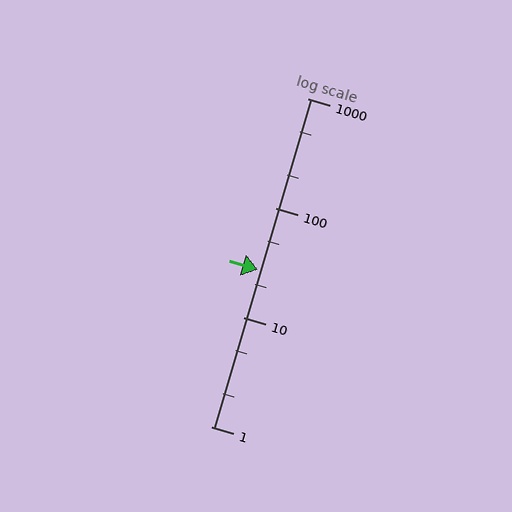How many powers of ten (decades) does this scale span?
The scale spans 3 decades, from 1 to 1000.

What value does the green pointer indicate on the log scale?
The pointer indicates approximately 27.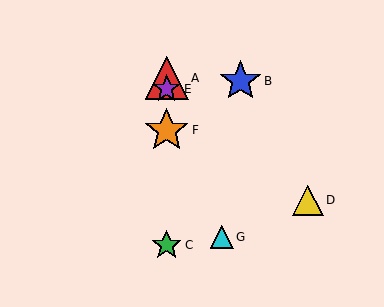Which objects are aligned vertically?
Objects A, C, E, F are aligned vertically.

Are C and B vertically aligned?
No, C is at x≈167 and B is at x≈240.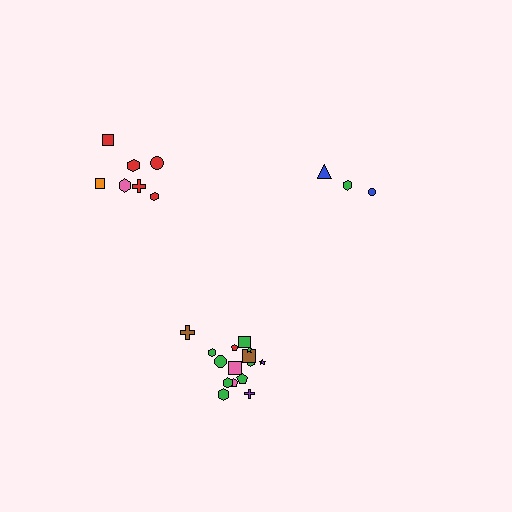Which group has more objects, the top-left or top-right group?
The top-left group.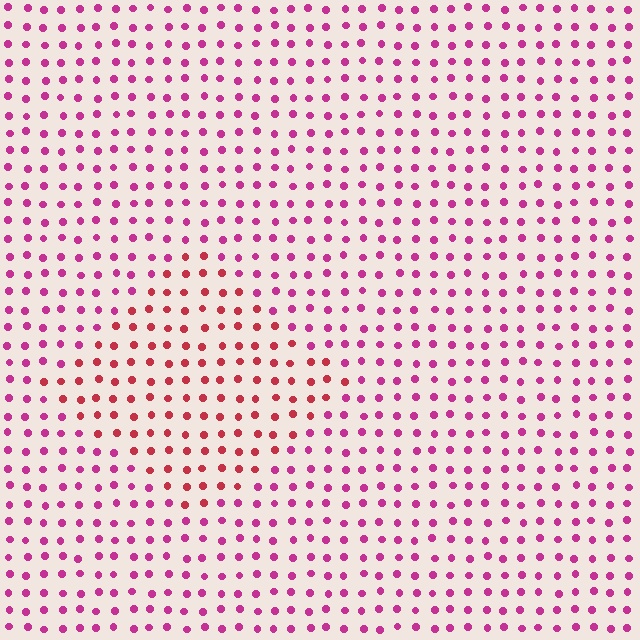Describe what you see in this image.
The image is filled with small magenta elements in a uniform arrangement. A diamond-shaped region is visible where the elements are tinted to a slightly different hue, forming a subtle color boundary.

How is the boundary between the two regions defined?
The boundary is defined purely by a slight shift in hue (about 32 degrees). Spacing, size, and orientation are identical on both sides.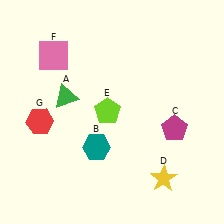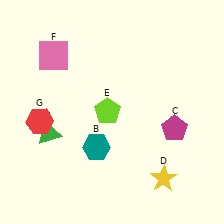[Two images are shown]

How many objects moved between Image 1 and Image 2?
1 object moved between the two images.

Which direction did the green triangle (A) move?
The green triangle (A) moved down.